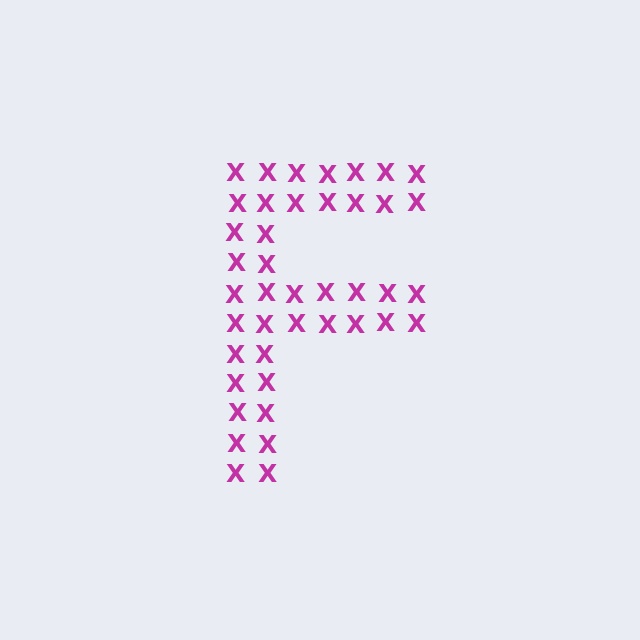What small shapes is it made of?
It is made of small letter X's.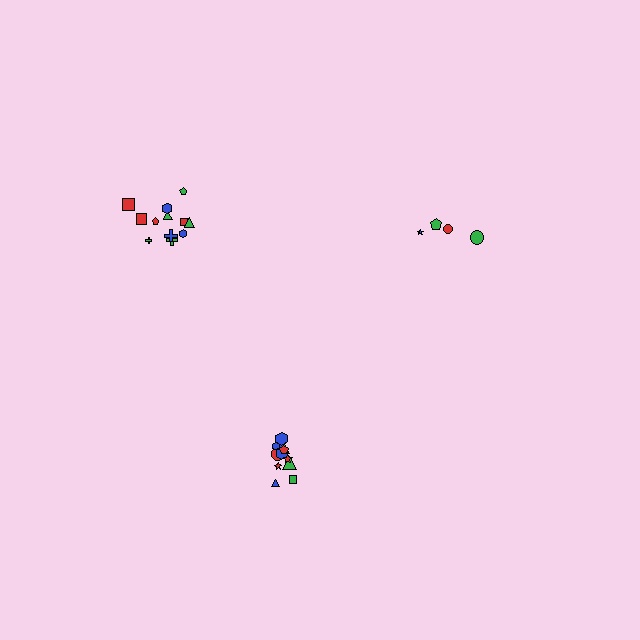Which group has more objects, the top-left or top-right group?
The top-left group.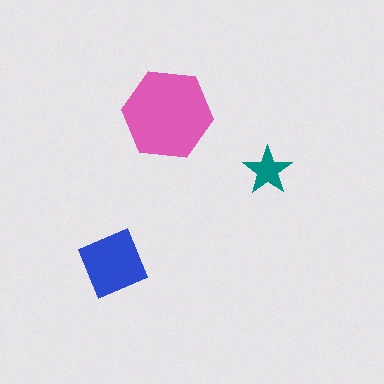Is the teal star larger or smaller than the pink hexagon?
Smaller.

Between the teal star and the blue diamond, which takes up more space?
The blue diamond.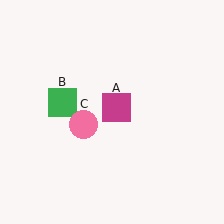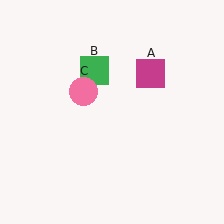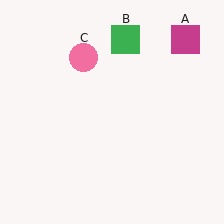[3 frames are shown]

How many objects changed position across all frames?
3 objects changed position: magenta square (object A), green square (object B), pink circle (object C).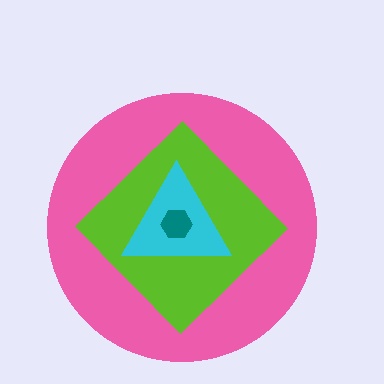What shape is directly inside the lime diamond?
The cyan triangle.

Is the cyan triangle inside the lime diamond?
Yes.